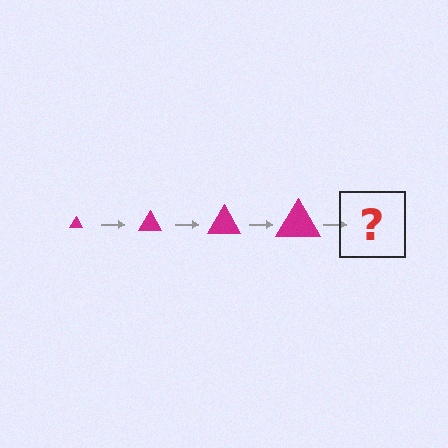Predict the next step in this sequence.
The next step is a magenta triangle, larger than the previous one.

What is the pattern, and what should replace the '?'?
The pattern is that the triangle gets progressively larger each step. The '?' should be a magenta triangle, larger than the previous one.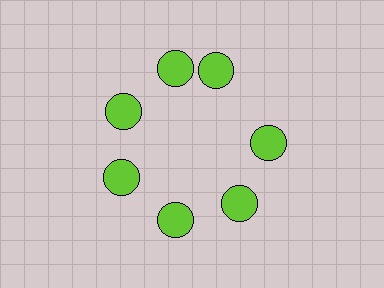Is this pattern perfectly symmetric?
No. The 7 lime circles are arranged in a ring, but one element near the 1 o'clock position is rotated out of alignment along the ring, breaking the 7-fold rotational symmetry.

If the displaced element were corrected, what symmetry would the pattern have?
It would have 7-fold rotational symmetry — the pattern would map onto itself every 51 degrees.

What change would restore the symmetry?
The symmetry would be restored by rotating it back into even spacing with its neighbors so that all 7 circles sit at equal angles and equal distance from the center.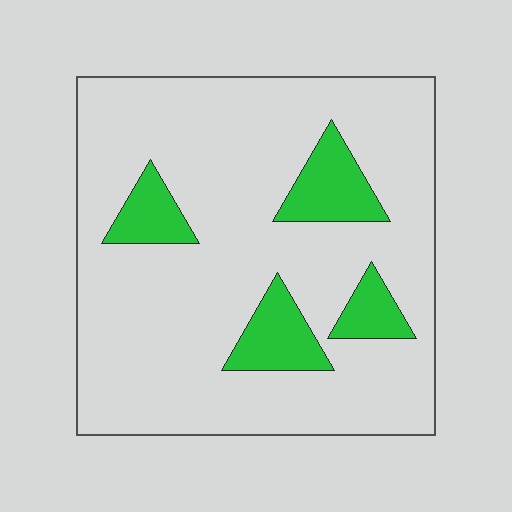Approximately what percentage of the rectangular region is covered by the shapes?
Approximately 15%.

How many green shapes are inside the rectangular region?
4.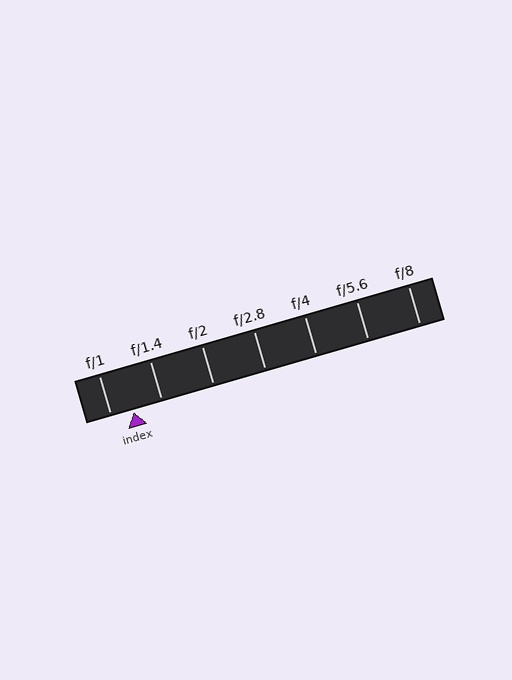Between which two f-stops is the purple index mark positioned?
The index mark is between f/1 and f/1.4.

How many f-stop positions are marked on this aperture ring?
There are 7 f-stop positions marked.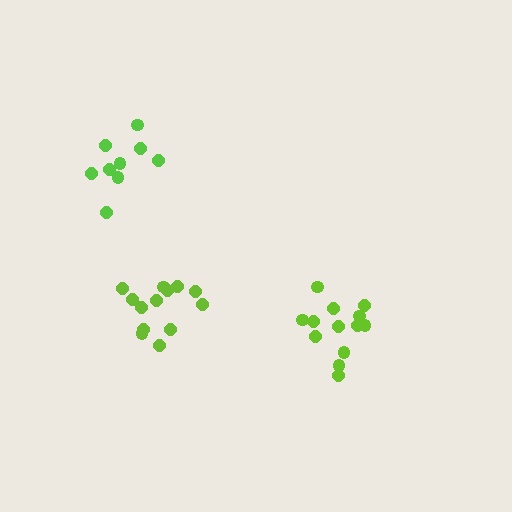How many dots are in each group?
Group 1: 13 dots, Group 2: 13 dots, Group 3: 9 dots (35 total).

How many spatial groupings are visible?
There are 3 spatial groupings.